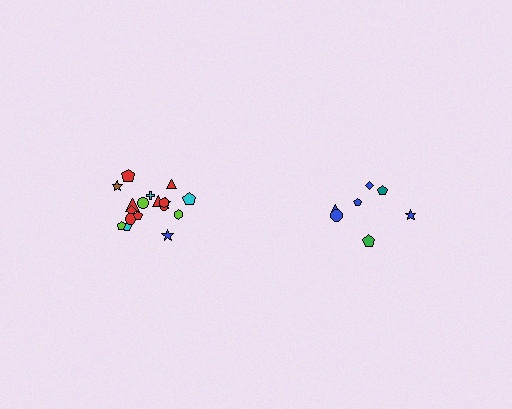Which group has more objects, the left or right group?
The left group.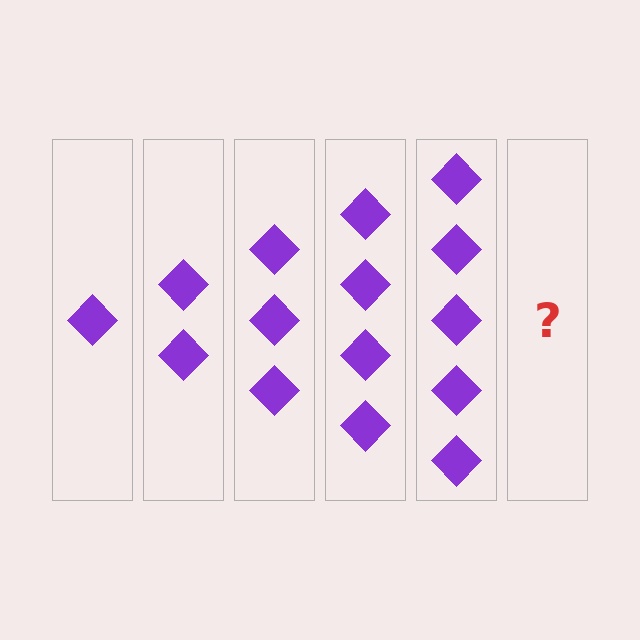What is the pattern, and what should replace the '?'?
The pattern is that each step adds one more diamond. The '?' should be 6 diamonds.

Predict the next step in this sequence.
The next step is 6 diamonds.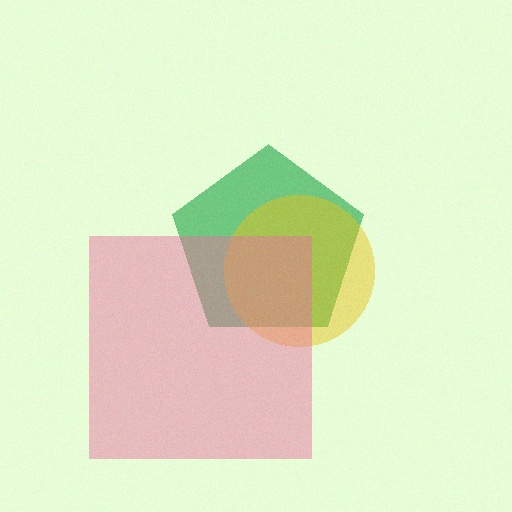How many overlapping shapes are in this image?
There are 3 overlapping shapes in the image.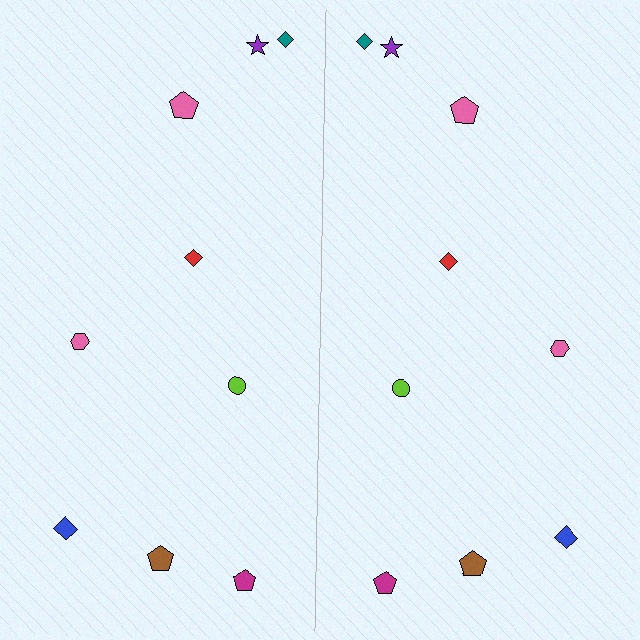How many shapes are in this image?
There are 18 shapes in this image.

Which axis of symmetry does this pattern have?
The pattern has a vertical axis of symmetry running through the center of the image.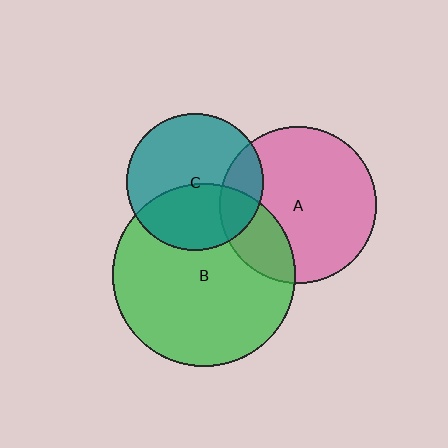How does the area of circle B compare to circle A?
Approximately 1.4 times.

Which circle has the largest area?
Circle B (green).